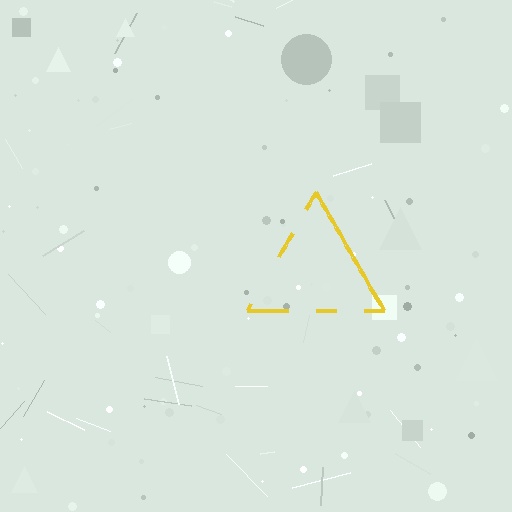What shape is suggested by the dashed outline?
The dashed outline suggests a triangle.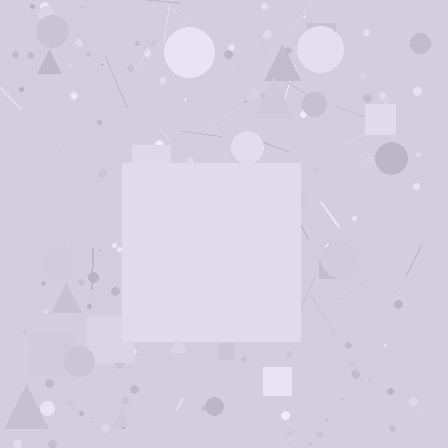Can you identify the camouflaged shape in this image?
The camouflaged shape is a square.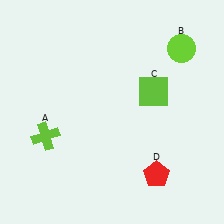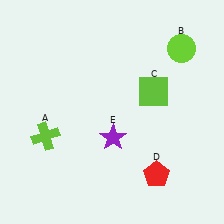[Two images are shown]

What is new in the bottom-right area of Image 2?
A purple star (E) was added in the bottom-right area of Image 2.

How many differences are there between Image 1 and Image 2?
There is 1 difference between the two images.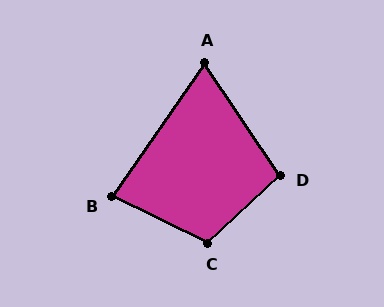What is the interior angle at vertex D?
Approximately 99 degrees (obtuse).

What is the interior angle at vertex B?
Approximately 81 degrees (acute).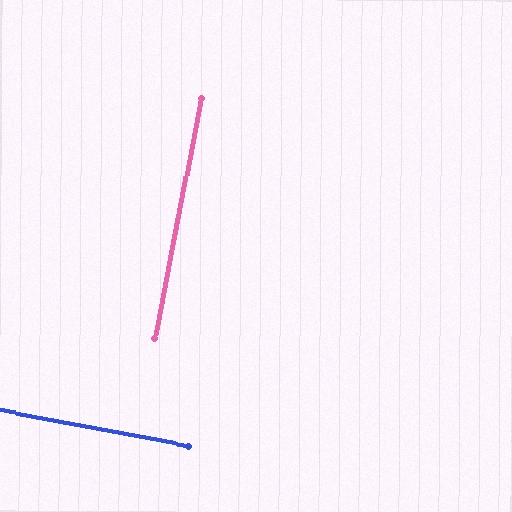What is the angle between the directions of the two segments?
Approximately 90 degrees.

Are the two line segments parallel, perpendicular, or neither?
Perpendicular — they meet at approximately 90°.